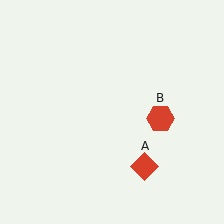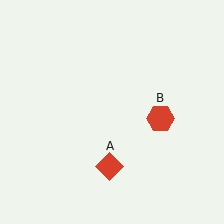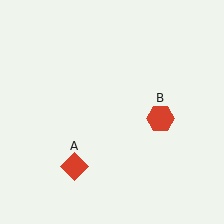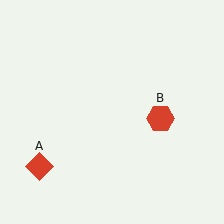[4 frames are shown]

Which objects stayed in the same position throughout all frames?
Red hexagon (object B) remained stationary.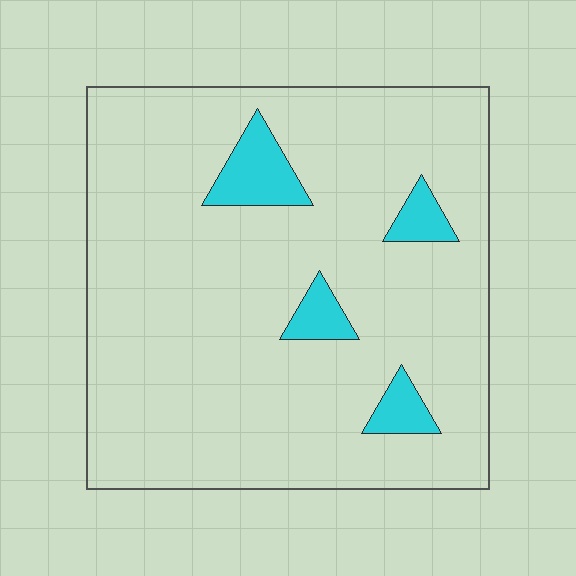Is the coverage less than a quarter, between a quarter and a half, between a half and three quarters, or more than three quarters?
Less than a quarter.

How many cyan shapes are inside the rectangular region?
4.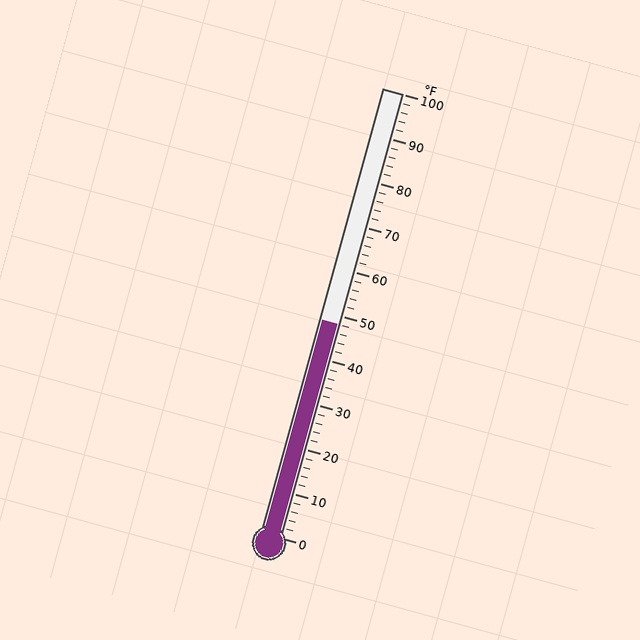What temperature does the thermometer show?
The thermometer shows approximately 48°F.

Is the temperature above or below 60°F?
The temperature is below 60°F.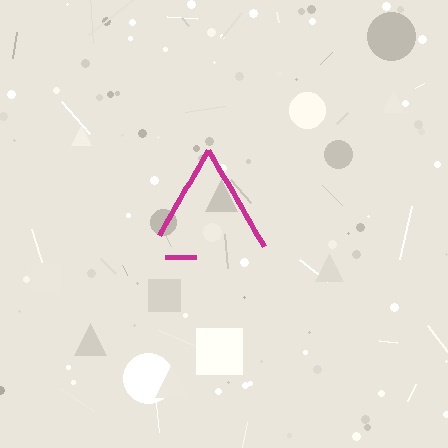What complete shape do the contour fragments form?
The contour fragments form a triangle.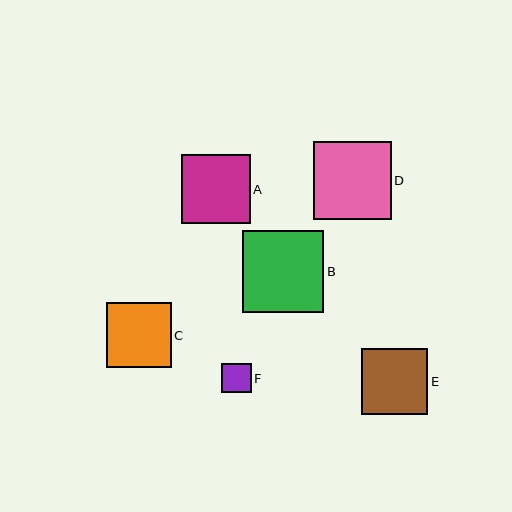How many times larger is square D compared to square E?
Square D is approximately 1.2 times the size of square E.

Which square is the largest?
Square B is the largest with a size of approximately 82 pixels.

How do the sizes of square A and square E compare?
Square A and square E are approximately the same size.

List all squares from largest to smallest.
From largest to smallest: B, D, A, E, C, F.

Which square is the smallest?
Square F is the smallest with a size of approximately 29 pixels.